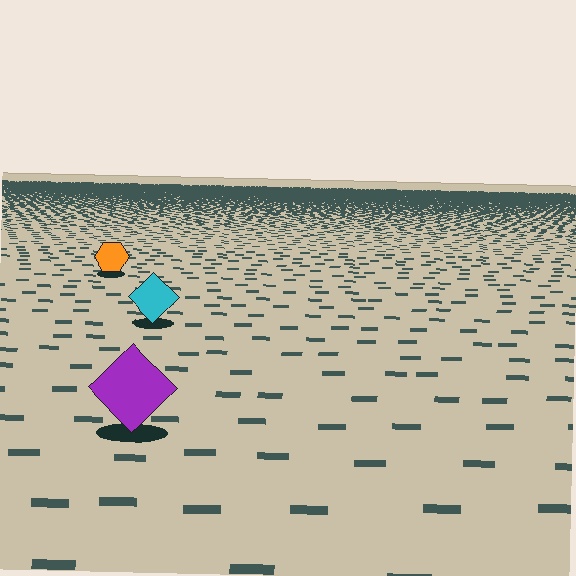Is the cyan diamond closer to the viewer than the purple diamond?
No. The purple diamond is closer — you can tell from the texture gradient: the ground texture is coarser near it.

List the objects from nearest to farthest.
From nearest to farthest: the purple diamond, the cyan diamond, the orange hexagon.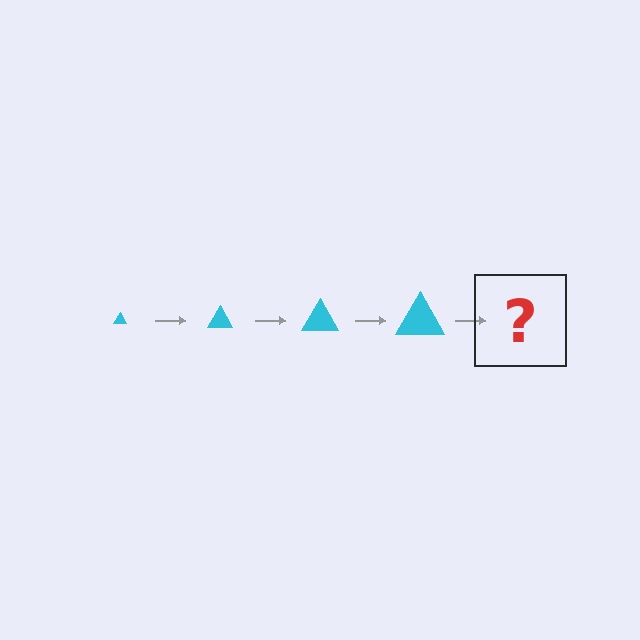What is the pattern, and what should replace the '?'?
The pattern is that the triangle gets progressively larger each step. The '?' should be a cyan triangle, larger than the previous one.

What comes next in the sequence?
The next element should be a cyan triangle, larger than the previous one.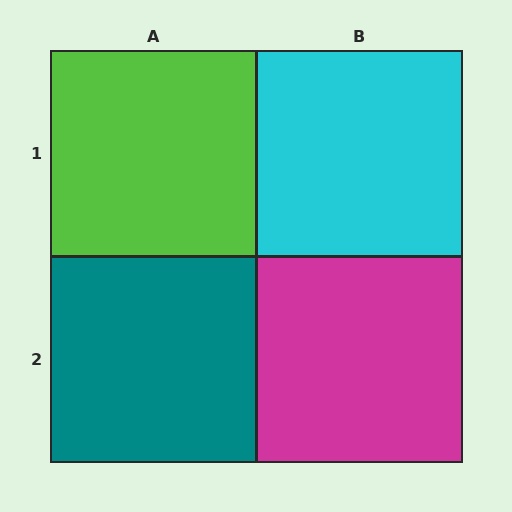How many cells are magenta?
1 cell is magenta.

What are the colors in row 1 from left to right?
Lime, cyan.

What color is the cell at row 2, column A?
Teal.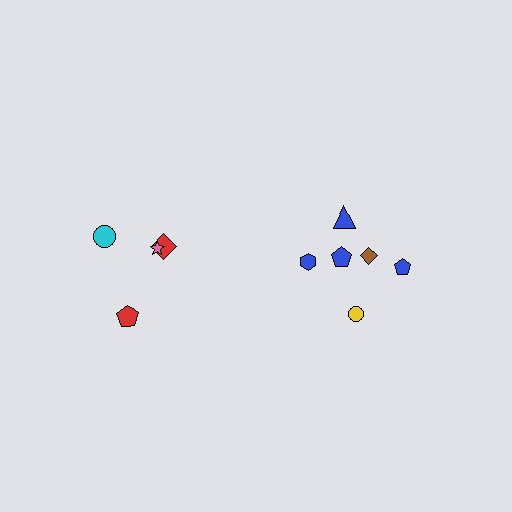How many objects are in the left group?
There are 4 objects.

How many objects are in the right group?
There are 6 objects.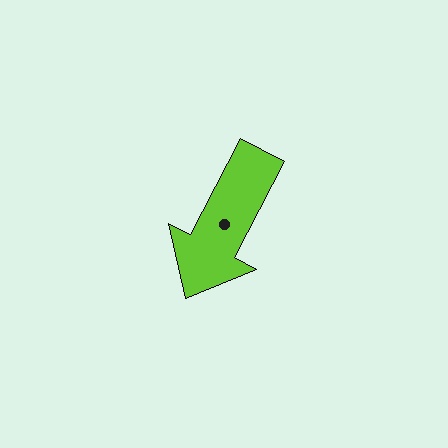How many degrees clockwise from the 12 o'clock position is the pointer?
Approximately 207 degrees.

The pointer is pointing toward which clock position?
Roughly 7 o'clock.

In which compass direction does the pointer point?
Southwest.